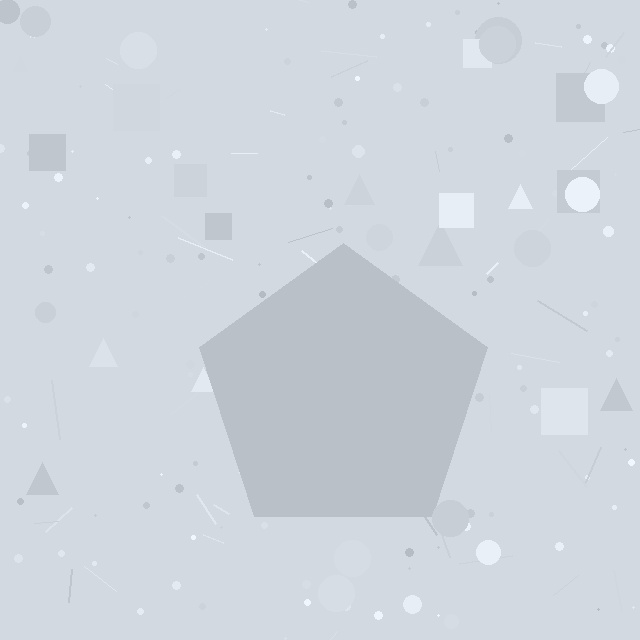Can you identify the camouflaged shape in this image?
The camouflaged shape is a pentagon.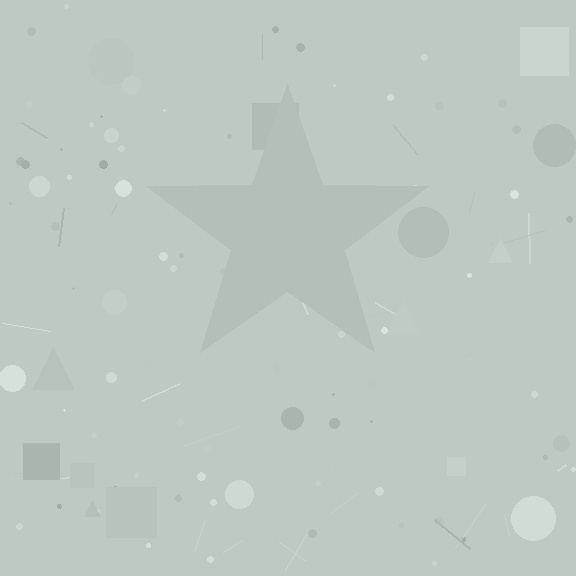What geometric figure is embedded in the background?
A star is embedded in the background.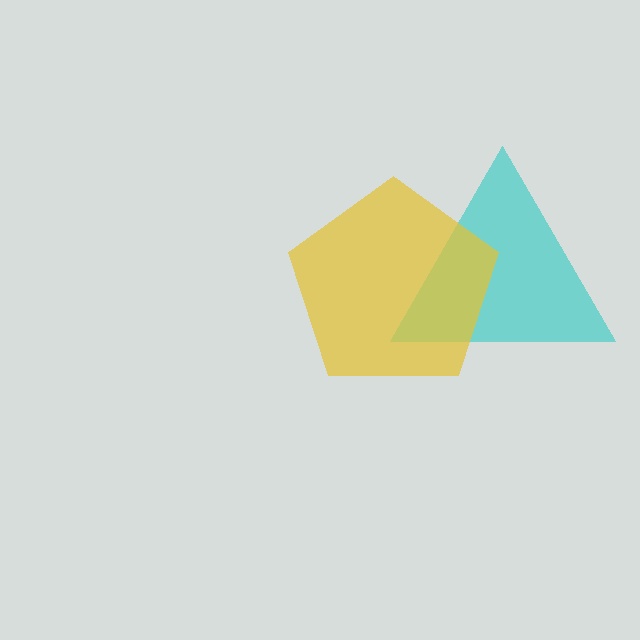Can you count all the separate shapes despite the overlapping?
Yes, there are 2 separate shapes.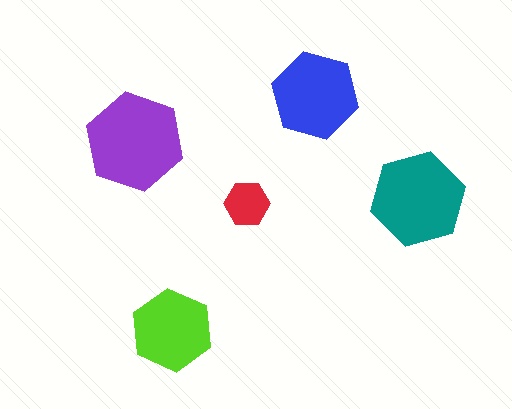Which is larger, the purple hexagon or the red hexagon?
The purple one.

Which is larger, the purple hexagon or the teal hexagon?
The purple one.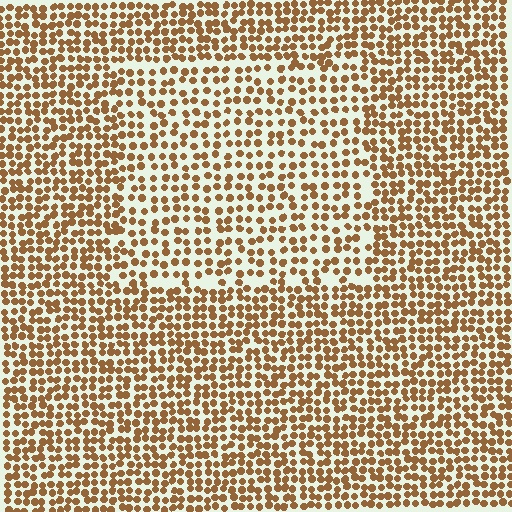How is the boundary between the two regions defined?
The boundary is defined by a change in element density (approximately 1.5x ratio). All elements are the same color, size, and shape.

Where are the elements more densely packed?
The elements are more densely packed outside the rectangle boundary.